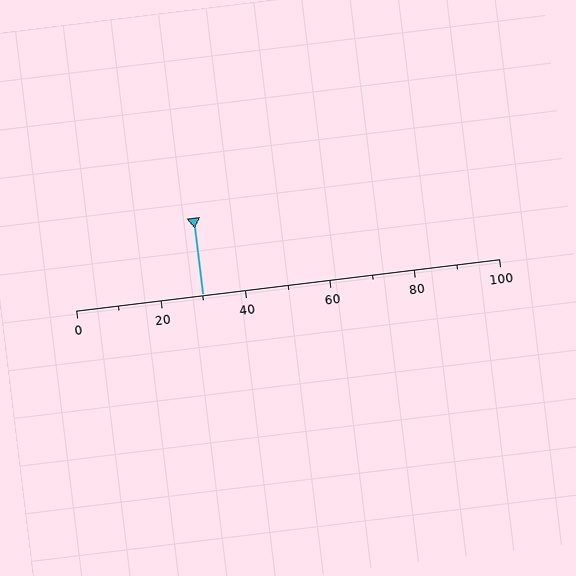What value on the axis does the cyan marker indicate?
The marker indicates approximately 30.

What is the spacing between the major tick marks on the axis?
The major ticks are spaced 20 apart.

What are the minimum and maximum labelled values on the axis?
The axis runs from 0 to 100.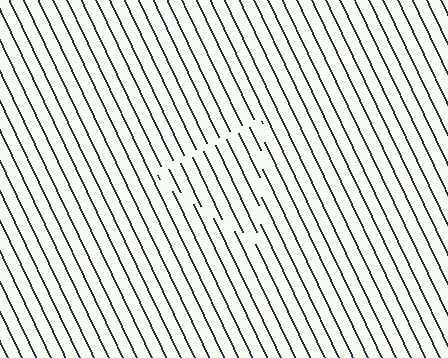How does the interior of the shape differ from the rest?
The interior of the shape contains the same grating, shifted by half a period — the contour is defined by the phase discontinuity where line-ends from the inner and outer gratings abut.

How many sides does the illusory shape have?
3 sides — the line-ends trace a triangle.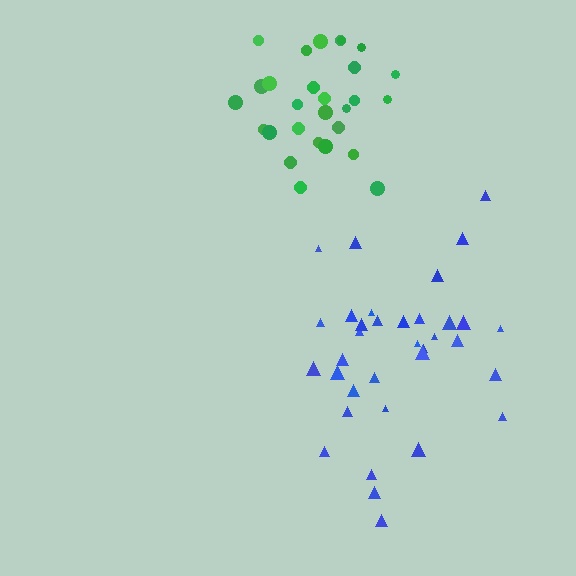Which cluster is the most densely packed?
Green.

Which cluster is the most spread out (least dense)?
Blue.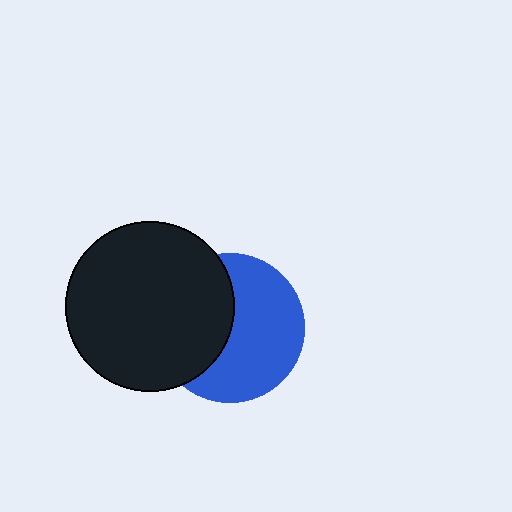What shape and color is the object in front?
The object in front is a black circle.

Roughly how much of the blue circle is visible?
About half of it is visible (roughly 58%).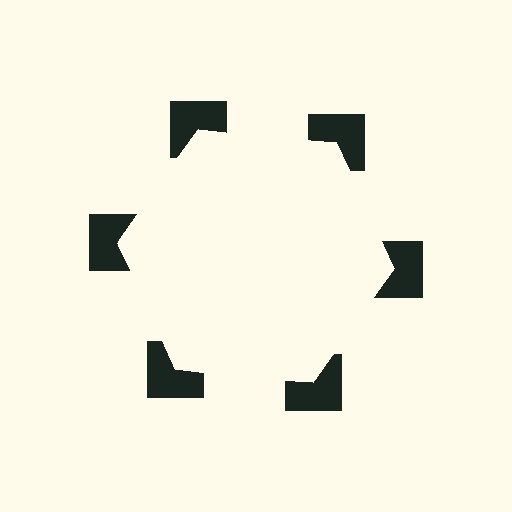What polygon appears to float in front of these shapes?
An illusory hexagon — its edges are inferred from the aligned wedge cuts in the notched squares, not physically drawn.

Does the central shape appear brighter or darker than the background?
It typically appears slightly brighter than the background, even though no actual brightness change is drawn.